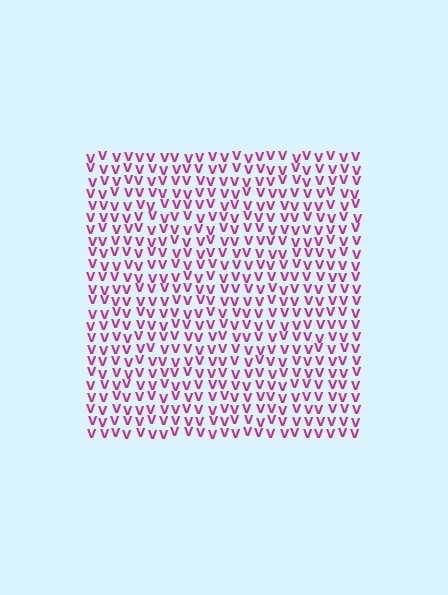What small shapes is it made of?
It is made of small letter V's.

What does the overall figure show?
The overall figure shows a square.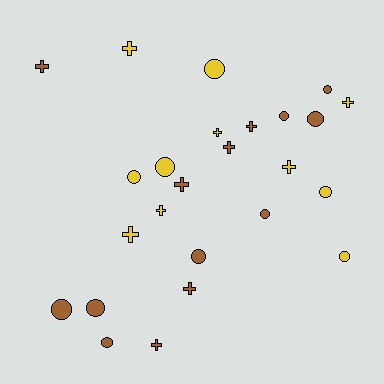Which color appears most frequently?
Brown, with 14 objects.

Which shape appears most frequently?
Circle, with 13 objects.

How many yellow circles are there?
There are 5 yellow circles.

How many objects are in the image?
There are 25 objects.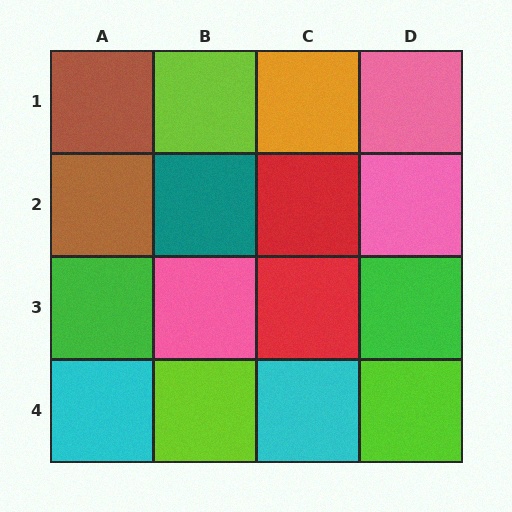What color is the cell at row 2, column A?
Brown.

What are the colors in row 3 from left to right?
Green, pink, red, green.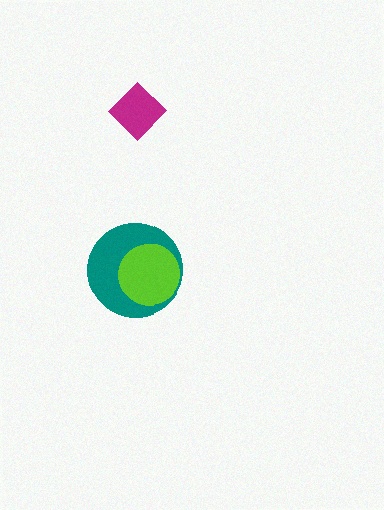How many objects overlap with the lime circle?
1 object overlaps with the lime circle.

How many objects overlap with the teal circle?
1 object overlaps with the teal circle.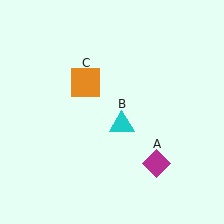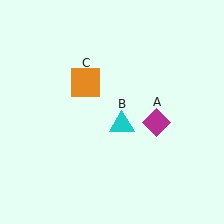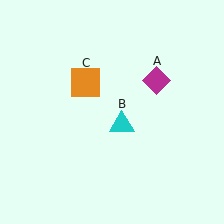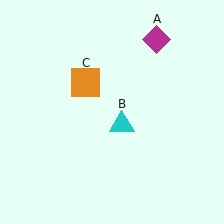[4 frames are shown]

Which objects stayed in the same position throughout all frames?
Cyan triangle (object B) and orange square (object C) remained stationary.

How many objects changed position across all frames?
1 object changed position: magenta diamond (object A).